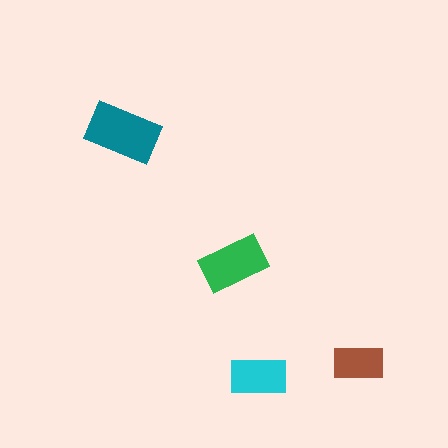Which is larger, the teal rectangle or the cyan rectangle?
The teal one.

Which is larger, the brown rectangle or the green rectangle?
The green one.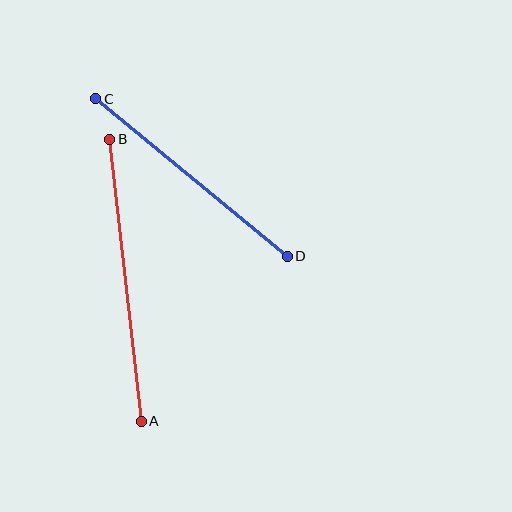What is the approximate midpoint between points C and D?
The midpoint is at approximately (191, 177) pixels.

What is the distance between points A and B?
The distance is approximately 284 pixels.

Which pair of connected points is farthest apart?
Points A and B are farthest apart.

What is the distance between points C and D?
The distance is approximately 248 pixels.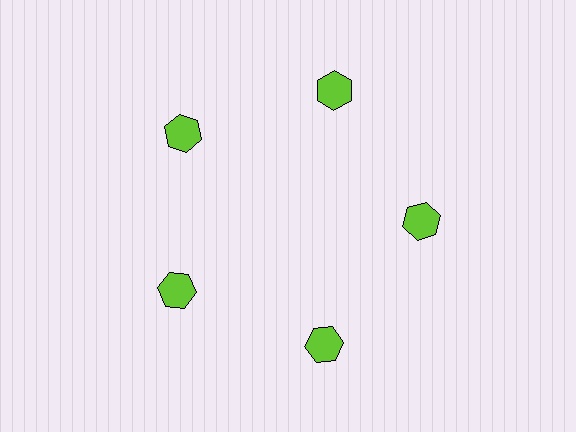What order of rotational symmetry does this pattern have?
This pattern has 5-fold rotational symmetry.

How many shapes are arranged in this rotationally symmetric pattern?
There are 5 shapes, arranged in 5 groups of 1.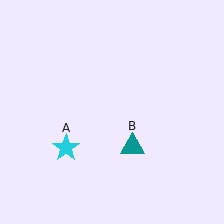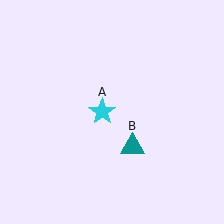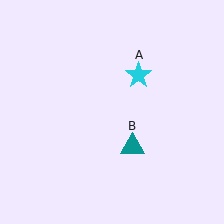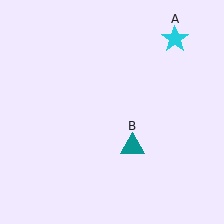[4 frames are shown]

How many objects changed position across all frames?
1 object changed position: cyan star (object A).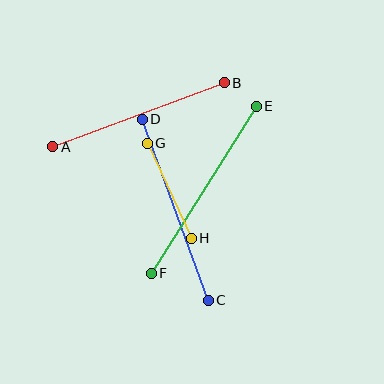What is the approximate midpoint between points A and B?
The midpoint is at approximately (139, 115) pixels.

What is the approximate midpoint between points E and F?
The midpoint is at approximately (204, 190) pixels.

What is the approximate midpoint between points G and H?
The midpoint is at approximately (169, 191) pixels.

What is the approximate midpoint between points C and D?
The midpoint is at approximately (175, 210) pixels.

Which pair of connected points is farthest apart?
Points E and F are farthest apart.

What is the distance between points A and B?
The distance is approximately 183 pixels.